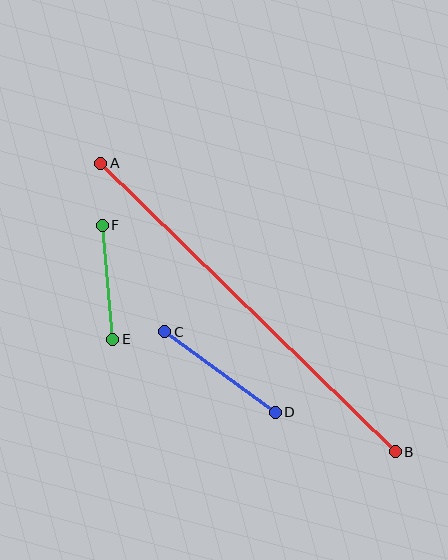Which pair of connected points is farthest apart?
Points A and B are farthest apart.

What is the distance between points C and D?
The distance is approximately 137 pixels.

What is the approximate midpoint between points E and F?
The midpoint is at approximately (107, 282) pixels.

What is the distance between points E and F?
The distance is approximately 115 pixels.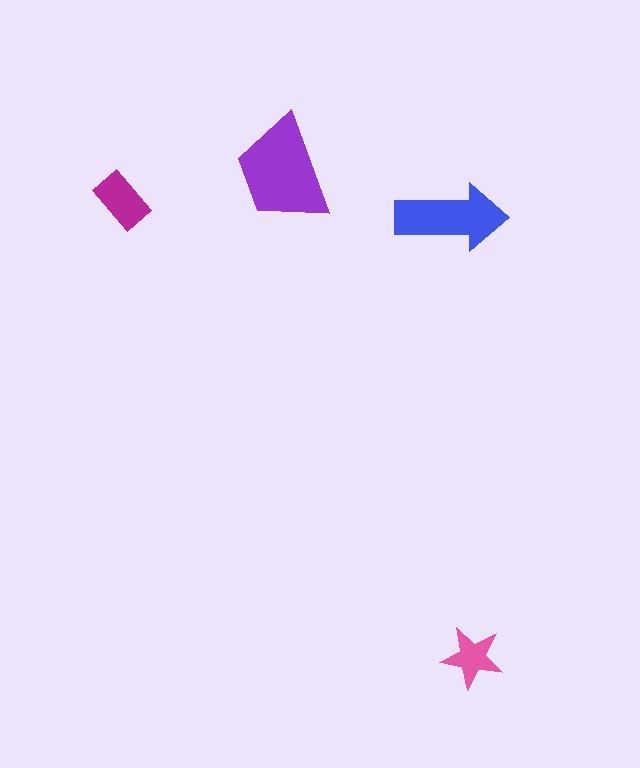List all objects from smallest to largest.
The pink star, the magenta rectangle, the blue arrow, the purple trapezoid.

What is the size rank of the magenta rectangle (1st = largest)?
3rd.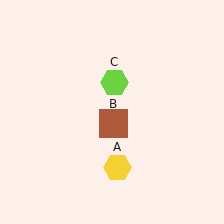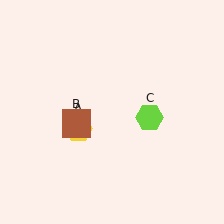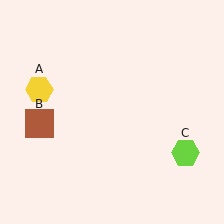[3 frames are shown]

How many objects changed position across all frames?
3 objects changed position: yellow hexagon (object A), brown square (object B), lime hexagon (object C).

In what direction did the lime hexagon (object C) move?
The lime hexagon (object C) moved down and to the right.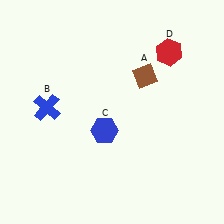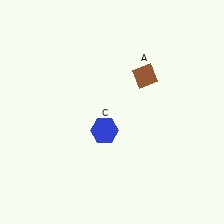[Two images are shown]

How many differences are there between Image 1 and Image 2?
There are 2 differences between the two images.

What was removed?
The blue cross (B), the red hexagon (D) were removed in Image 2.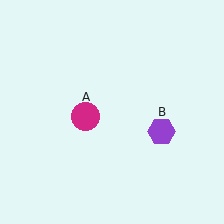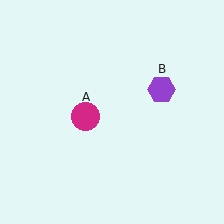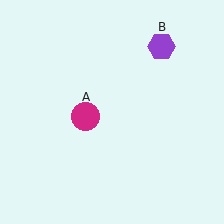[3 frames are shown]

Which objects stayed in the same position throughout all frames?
Magenta circle (object A) remained stationary.